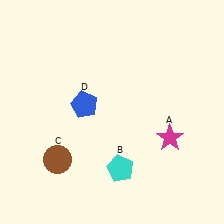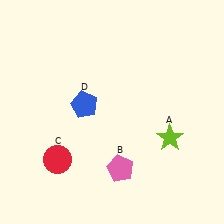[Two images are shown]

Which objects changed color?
A changed from magenta to lime. B changed from cyan to pink. C changed from brown to red.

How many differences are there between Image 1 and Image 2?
There are 3 differences between the two images.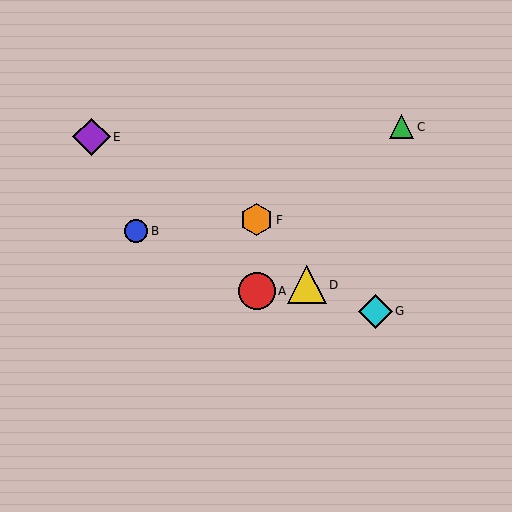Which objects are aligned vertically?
Objects A, F are aligned vertically.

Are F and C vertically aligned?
No, F is at x≈257 and C is at x≈402.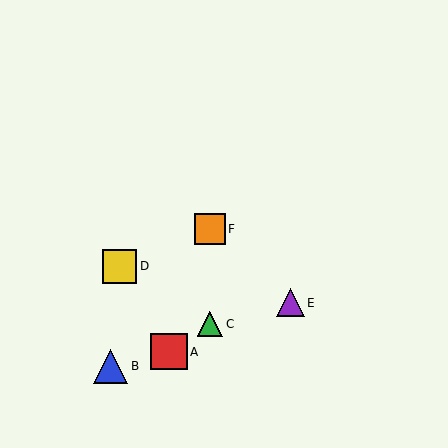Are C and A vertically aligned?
No, C is at x≈210 and A is at x≈169.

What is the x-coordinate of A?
Object A is at x≈169.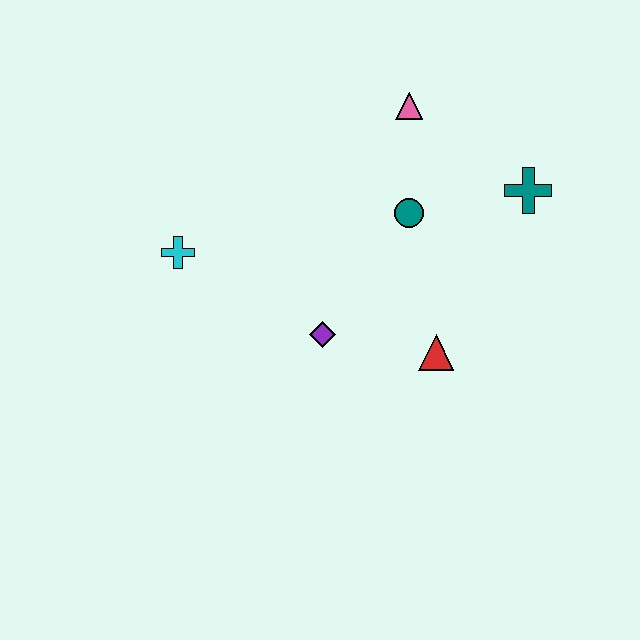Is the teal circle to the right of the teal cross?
No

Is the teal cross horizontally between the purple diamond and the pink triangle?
No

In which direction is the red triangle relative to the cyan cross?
The red triangle is to the right of the cyan cross.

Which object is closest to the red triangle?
The purple diamond is closest to the red triangle.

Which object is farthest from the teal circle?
The cyan cross is farthest from the teal circle.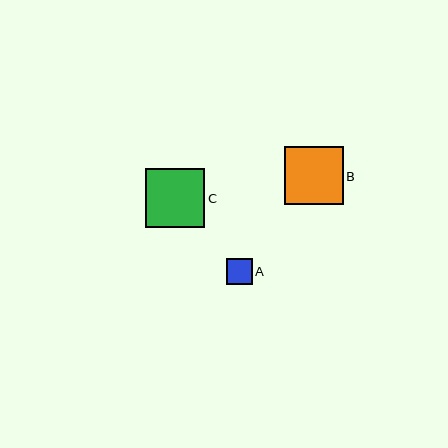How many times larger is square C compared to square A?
Square C is approximately 2.3 times the size of square A.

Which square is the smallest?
Square A is the smallest with a size of approximately 26 pixels.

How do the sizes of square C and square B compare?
Square C and square B are approximately the same size.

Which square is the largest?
Square C is the largest with a size of approximately 59 pixels.